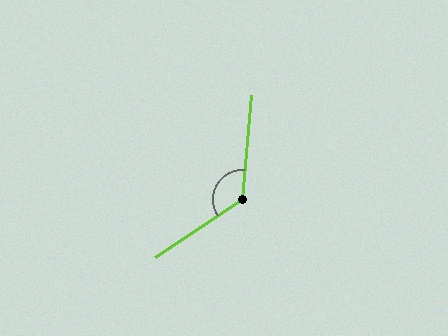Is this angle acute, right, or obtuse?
It is obtuse.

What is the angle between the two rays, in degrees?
Approximately 129 degrees.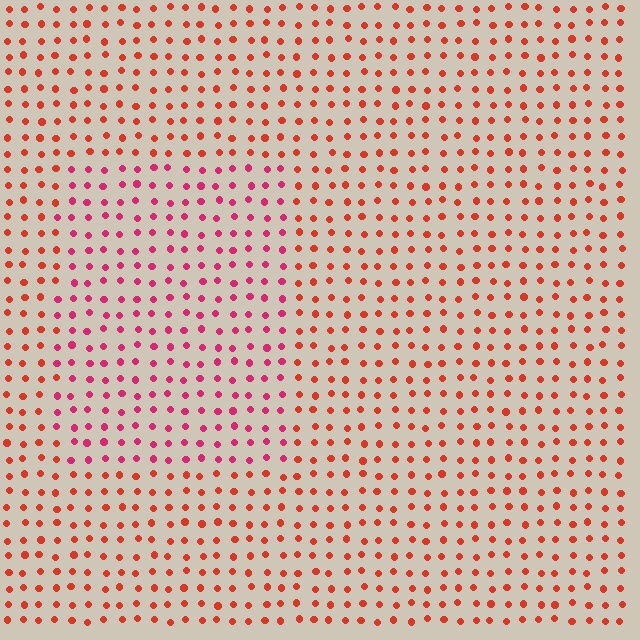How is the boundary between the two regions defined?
The boundary is defined purely by a slight shift in hue (about 31 degrees). Spacing, size, and orientation are identical on both sides.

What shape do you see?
I see a rectangle.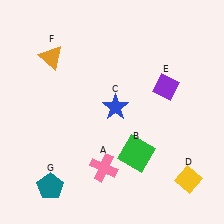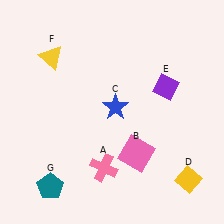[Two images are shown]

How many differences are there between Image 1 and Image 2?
There are 2 differences between the two images.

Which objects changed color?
B changed from green to pink. F changed from orange to yellow.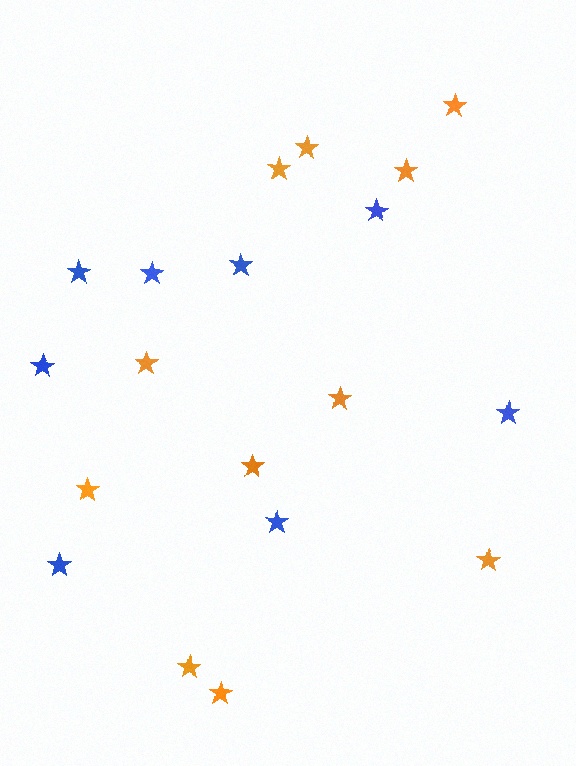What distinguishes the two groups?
There are 2 groups: one group of blue stars (8) and one group of orange stars (11).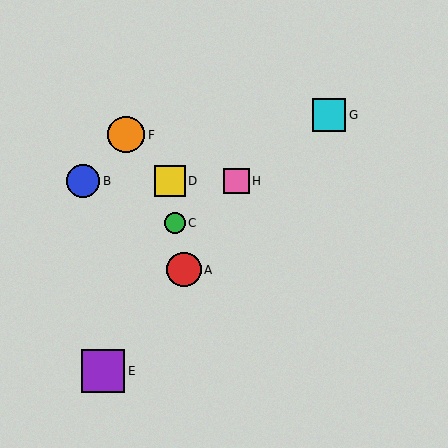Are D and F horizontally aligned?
No, D is at y≈181 and F is at y≈135.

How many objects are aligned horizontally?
3 objects (B, D, H) are aligned horizontally.